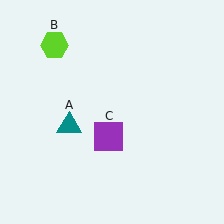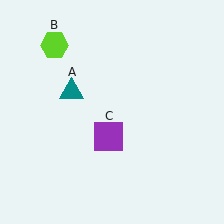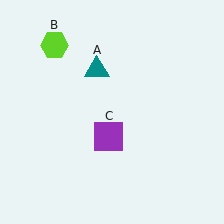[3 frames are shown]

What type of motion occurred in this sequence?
The teal triangle (object A) rotated clockwise around the center of the scene.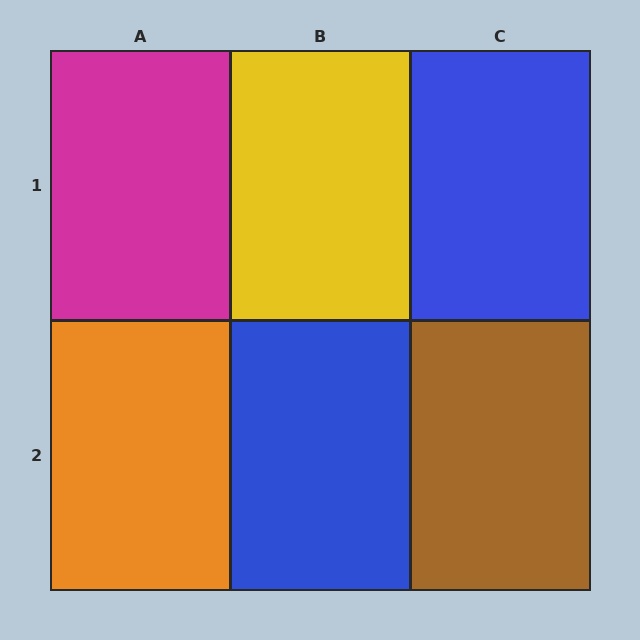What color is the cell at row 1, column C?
Blue.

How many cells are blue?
2 cells are blue.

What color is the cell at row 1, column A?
Magenta.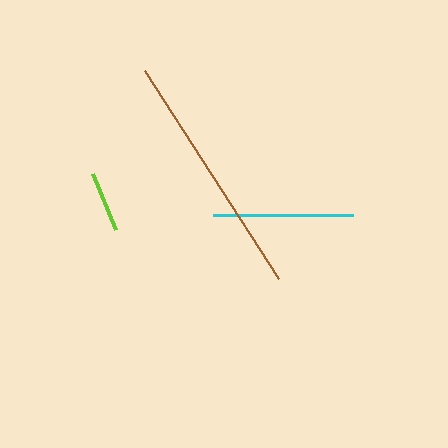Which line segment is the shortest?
The lime line is the shortest at approximately 60 pixels.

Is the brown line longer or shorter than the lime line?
The brown line is longer than the lime line.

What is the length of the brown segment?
The brown segment is approximately 247 pixels long.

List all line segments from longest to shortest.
From longest to shortest: brown, cyan, lime.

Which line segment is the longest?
The brown line is the longest at approximately 247 pixels.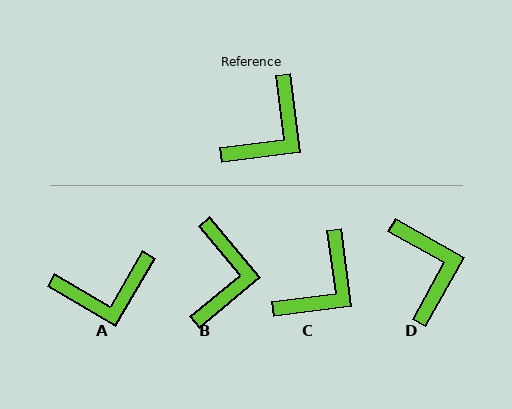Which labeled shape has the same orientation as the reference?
C.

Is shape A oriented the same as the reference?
No, it is off by about 38 degrees.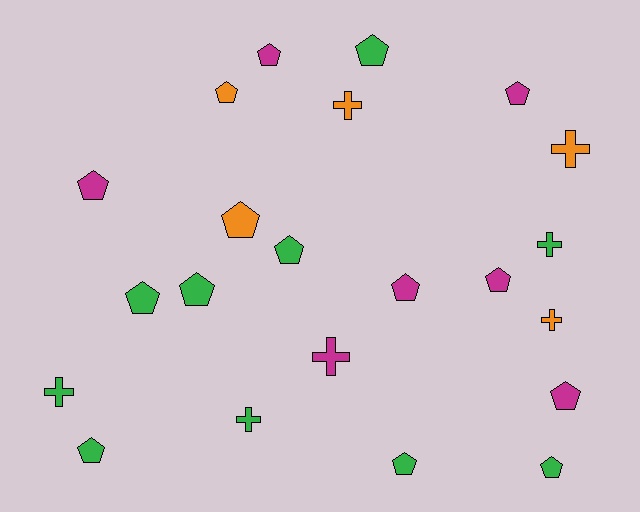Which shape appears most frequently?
Pentagon, with 15 objects.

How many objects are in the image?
There are 22 objects.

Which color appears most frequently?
Green, with 10 objects.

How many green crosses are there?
There are 3 green crosses.